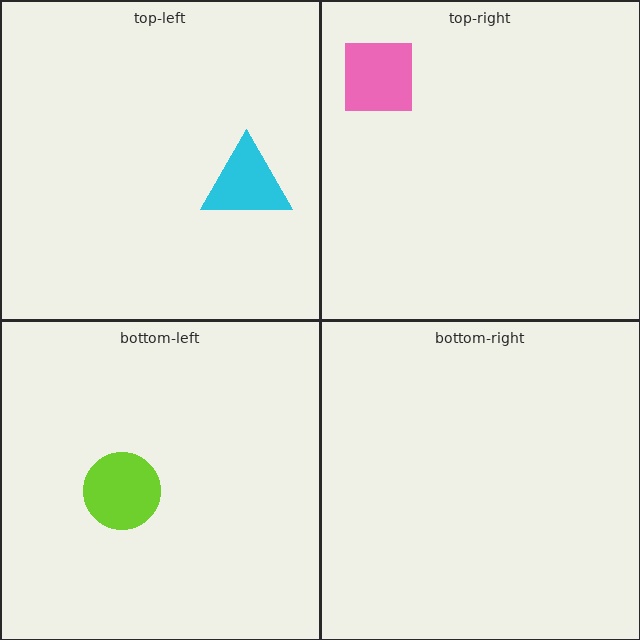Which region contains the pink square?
The top-right region.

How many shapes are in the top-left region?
1.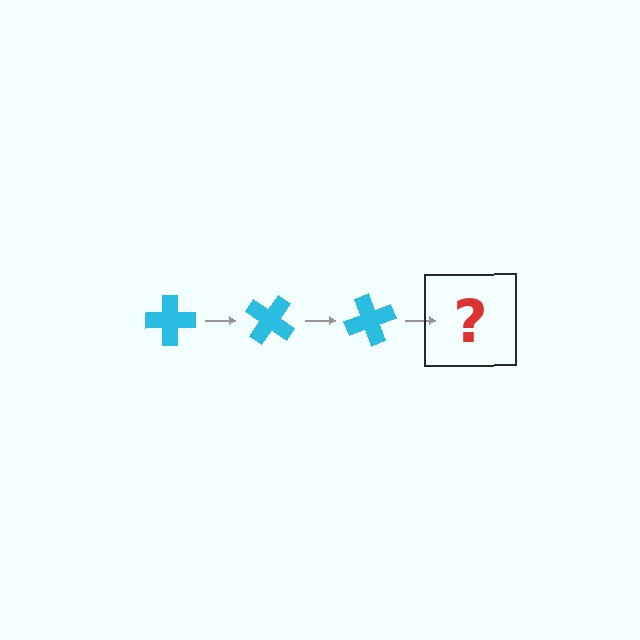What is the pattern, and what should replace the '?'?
The pattern is that the cross rotates 35 degrees each step. The '?' should be a cyan cross rotated 105 degrees.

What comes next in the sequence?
The next element should be a cyan cross rotated 105 degrees.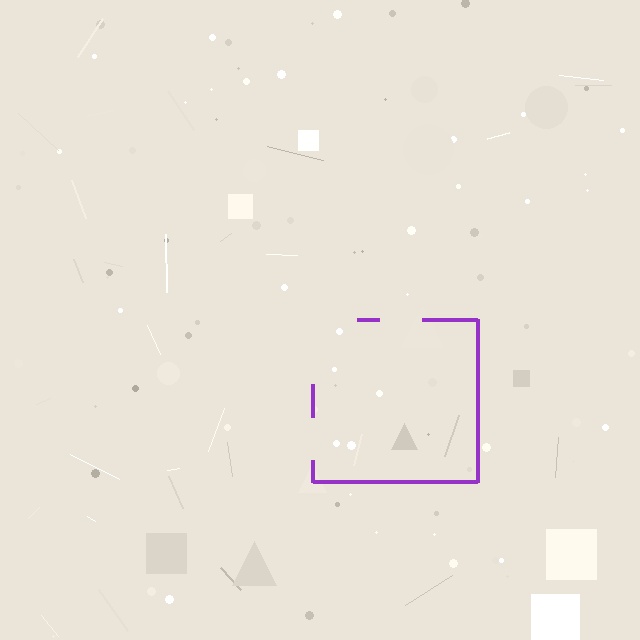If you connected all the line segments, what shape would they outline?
They would outline a square.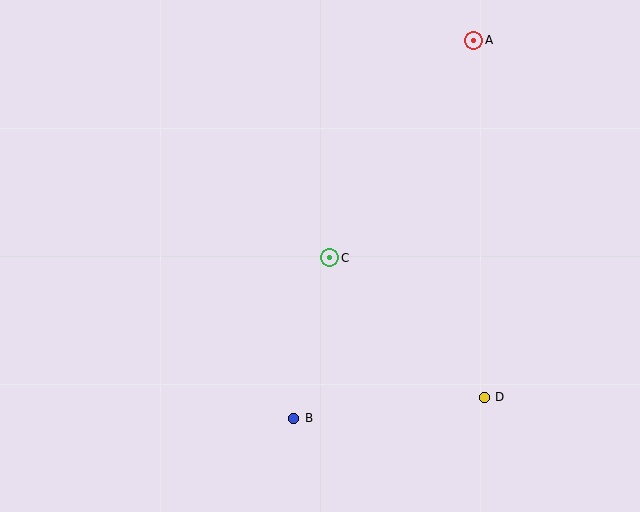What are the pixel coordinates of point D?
Point D is at (484, 397).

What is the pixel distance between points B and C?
The distance between B and C is 165 pixels.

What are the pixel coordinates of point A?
Point A is at (474, 40).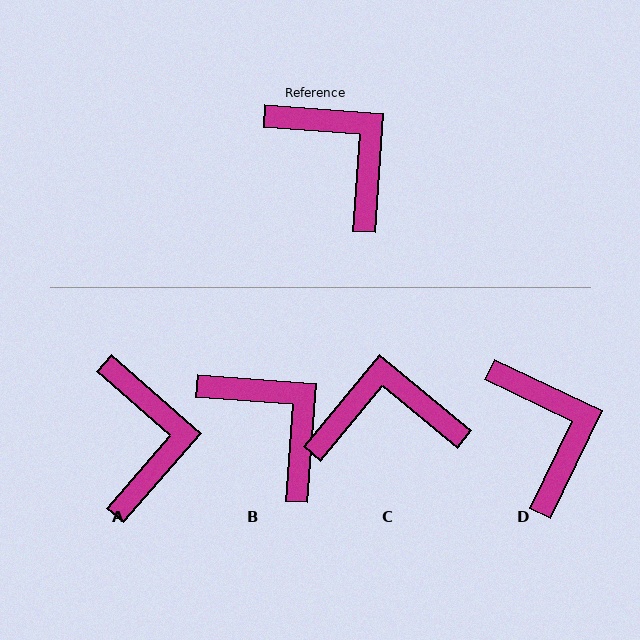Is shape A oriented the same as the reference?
No, it is off by about 37 degrees.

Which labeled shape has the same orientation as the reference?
B.